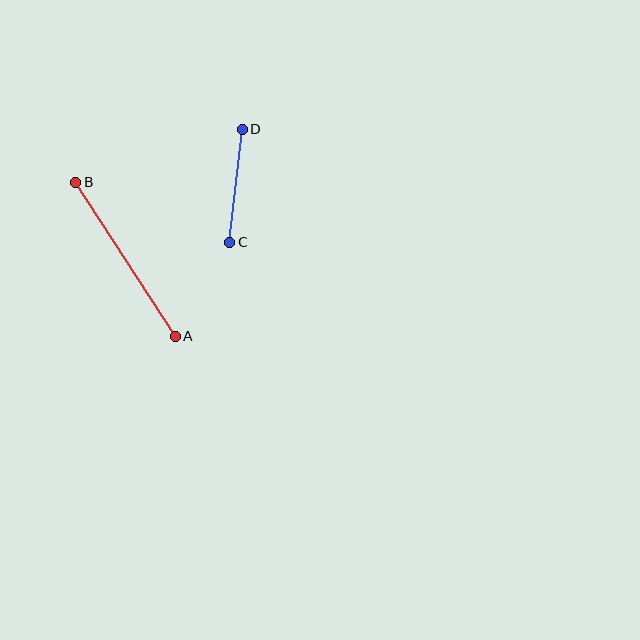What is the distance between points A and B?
The distance is approximately 183 pixels.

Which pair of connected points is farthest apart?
Points A and B are farthest apart.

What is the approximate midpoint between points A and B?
The midpoint is at approximately (125, 259) pixels.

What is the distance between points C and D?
The distance is approximately 114 pixels.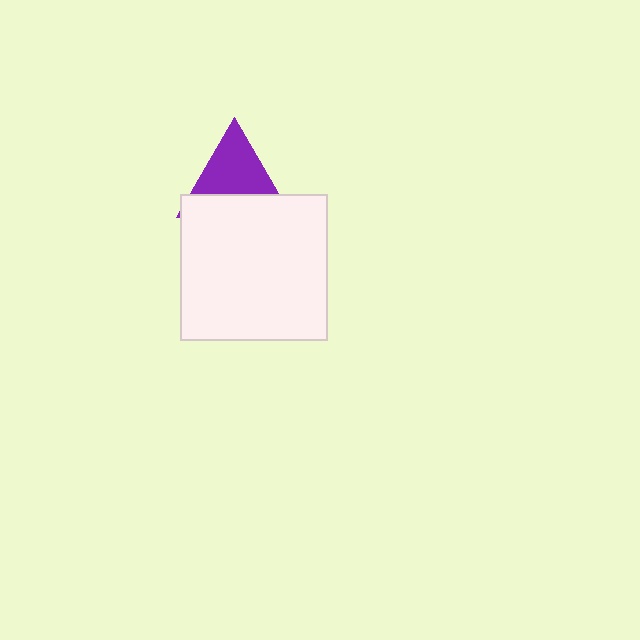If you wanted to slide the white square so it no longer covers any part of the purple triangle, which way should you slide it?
Slide it down — that is the most direct way to separate the two shapes.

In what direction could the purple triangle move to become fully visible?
The purple triangle could move up. That would shift it out from behind the white square entirely.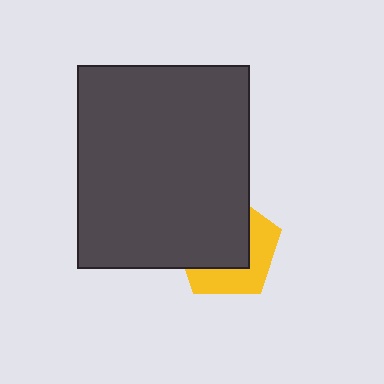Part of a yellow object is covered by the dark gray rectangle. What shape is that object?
It is a pentagon.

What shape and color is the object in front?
The object in front is a dark gray rectangle.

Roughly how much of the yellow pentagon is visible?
A small part of it is visible (roughly 41%).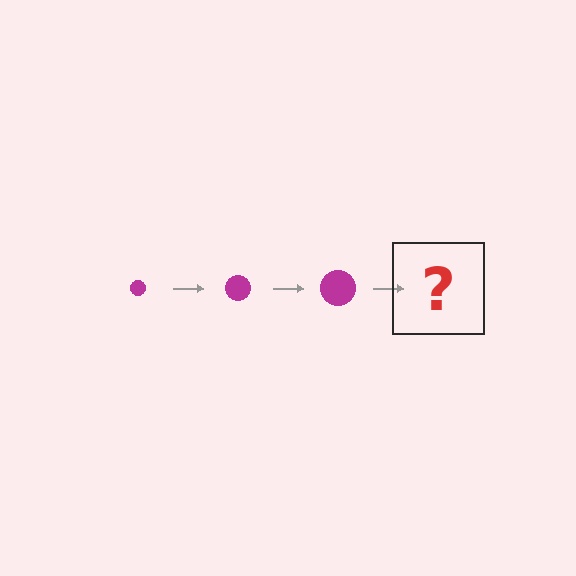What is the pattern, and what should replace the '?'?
The pattern is that the circle gets progressively larger each step. The '?' should be a magenta circle, larger than the previous one.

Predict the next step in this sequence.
The next step is a magenta circle, larger than the previous one.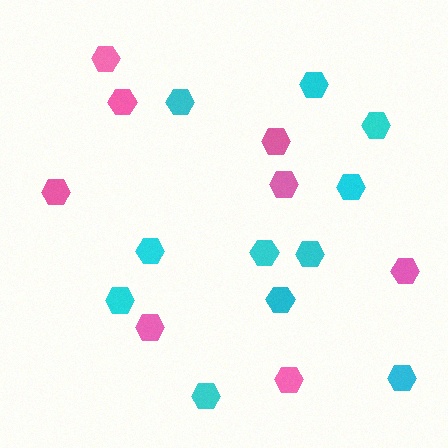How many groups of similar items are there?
There are 2 groups: one group of pink hexagons (8) and one group of cyan hexagons (11).